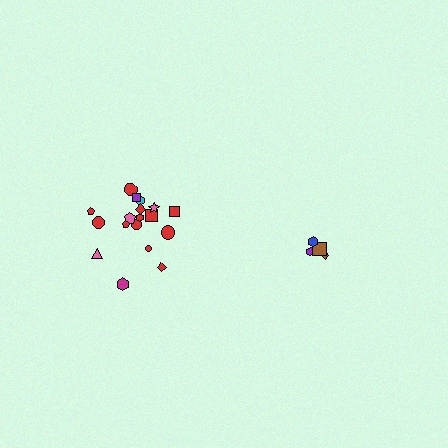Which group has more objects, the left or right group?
The left group.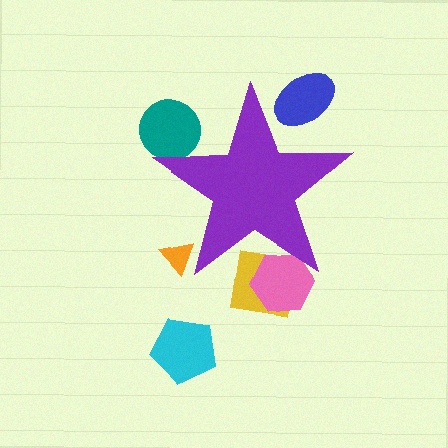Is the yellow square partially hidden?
Yes, the yellow square is partially hidden behind the purple star.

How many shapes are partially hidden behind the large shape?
5 shapes are partially hidden.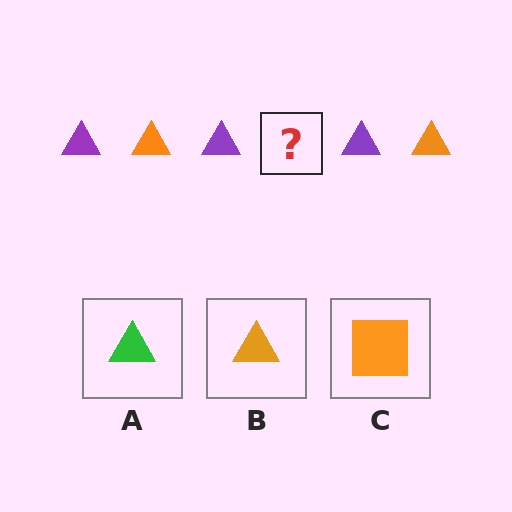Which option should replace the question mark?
Option B.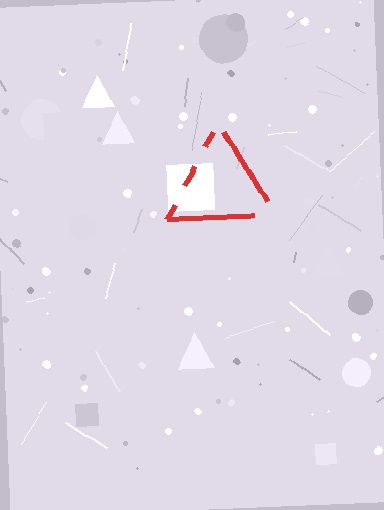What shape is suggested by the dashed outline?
The dashed outline suggests a triangle.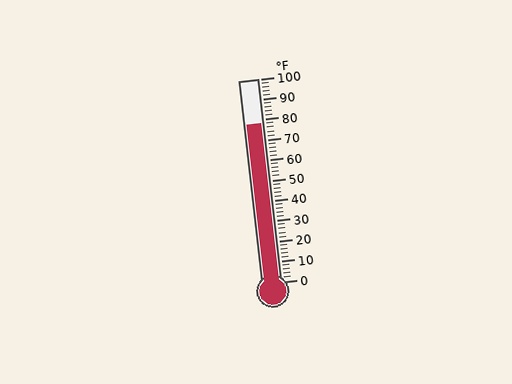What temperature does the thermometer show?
The thermometer shows approximately 78°F.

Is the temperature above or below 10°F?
The temperature is above 10°F.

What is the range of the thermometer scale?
The thermometer scale ranges from 0°F to 100°F.